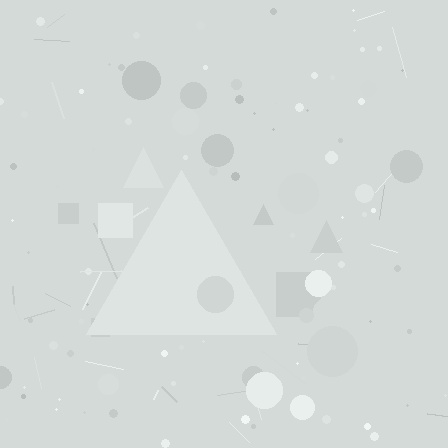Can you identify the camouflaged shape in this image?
The camouflaged shape is a triangle.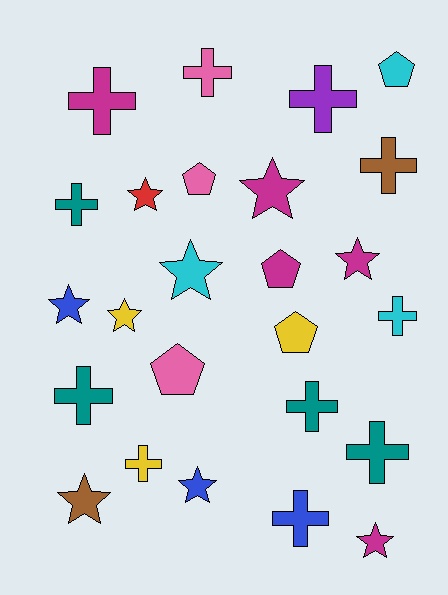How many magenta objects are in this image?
There are 5 magenta objects.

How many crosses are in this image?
There are 11 crosses.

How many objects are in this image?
There are 25 objects.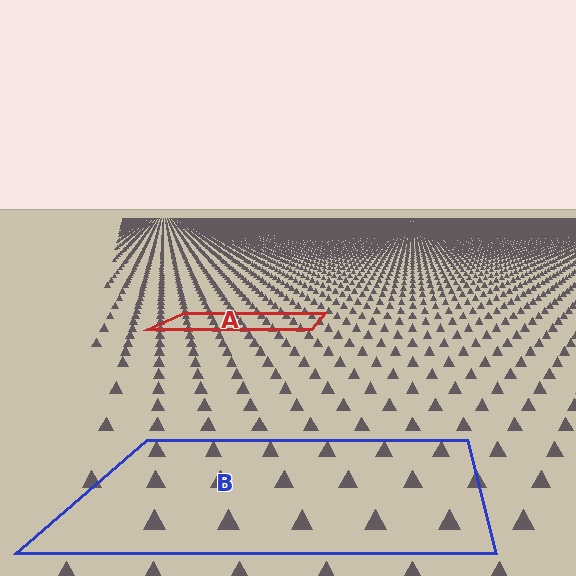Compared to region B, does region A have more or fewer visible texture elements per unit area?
Region A has more texture elements per unit area — they are packed more densely because it is farther away.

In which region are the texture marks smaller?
The texture marks are smaller in region A, because it is farther away.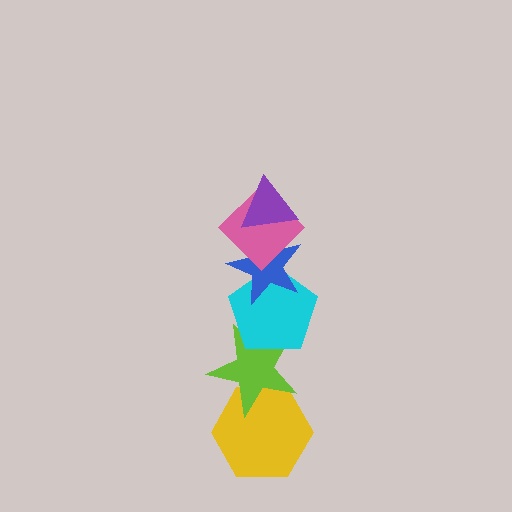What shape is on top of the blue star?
The pink diamond is on top of the blue star.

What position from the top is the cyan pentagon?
The cyan pentagon is 4th from the top.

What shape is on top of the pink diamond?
The purple triangle is on top of the pink diamond.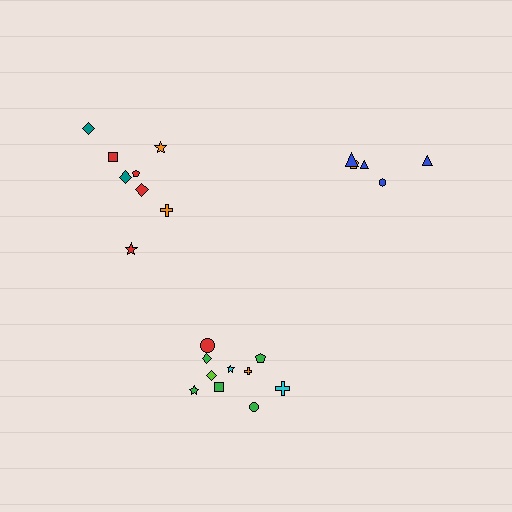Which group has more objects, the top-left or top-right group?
The top-left group.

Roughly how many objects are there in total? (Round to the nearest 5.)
Roughly 25 objects in total.